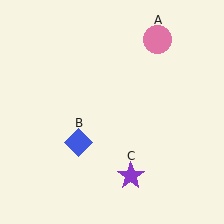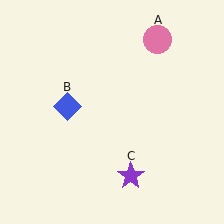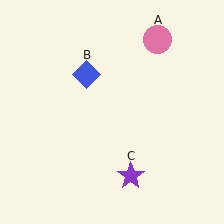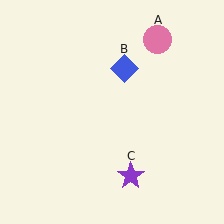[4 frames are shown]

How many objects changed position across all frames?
1 object changed position: blue diamond (object B).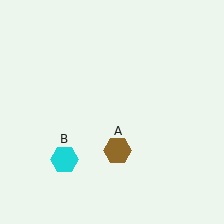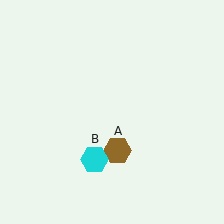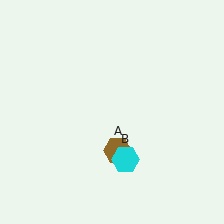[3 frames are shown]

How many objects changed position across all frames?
1 object changed position: cyan hexagon (object B).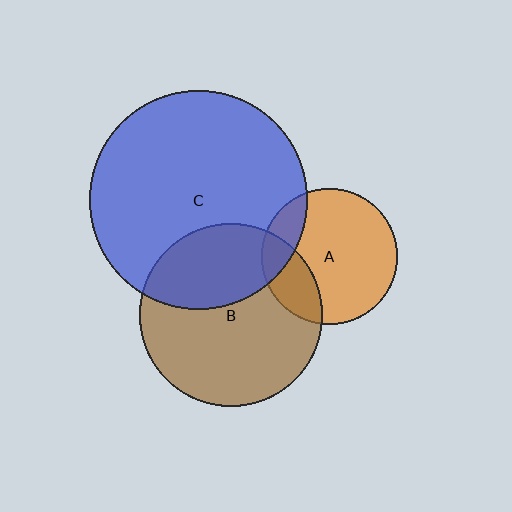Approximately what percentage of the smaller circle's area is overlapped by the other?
Approximately 25%.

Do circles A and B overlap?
Yes.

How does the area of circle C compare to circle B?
Approximately 1.4 times.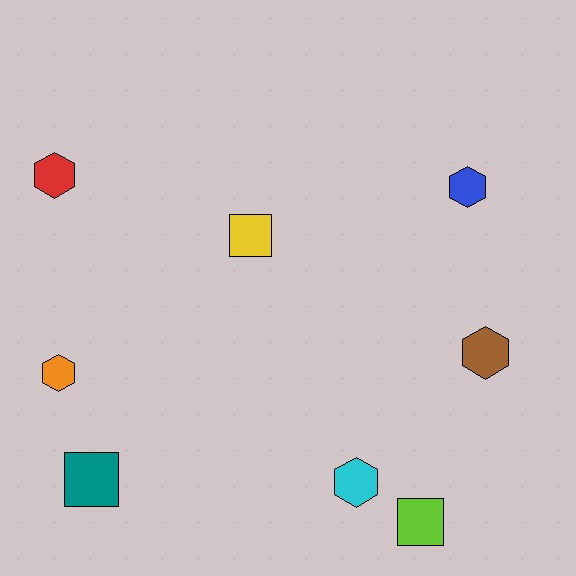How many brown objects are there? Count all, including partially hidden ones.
There is 1 brown object.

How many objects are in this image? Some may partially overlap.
There are 8 objects.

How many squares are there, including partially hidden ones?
There are 3 squares.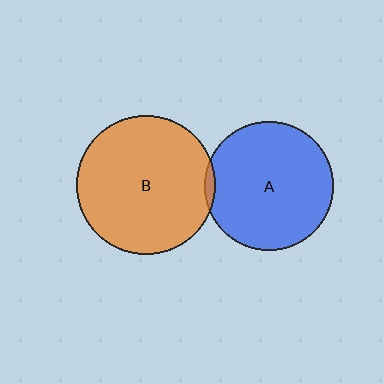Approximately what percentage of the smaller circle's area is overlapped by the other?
Approximately 5%.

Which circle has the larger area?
Circle B (orange).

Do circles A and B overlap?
Yes.